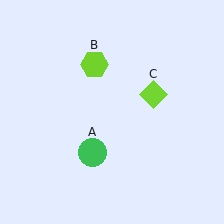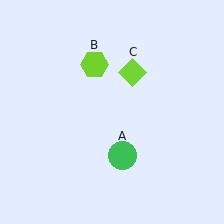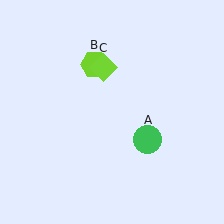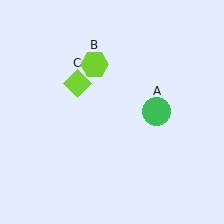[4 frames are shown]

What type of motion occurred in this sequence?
The green circle (object A), lime diamond (object C) rotated counterclockwise around the center of the scene.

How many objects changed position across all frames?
2 objects changed position: green circle (object A), lime diamond (object C).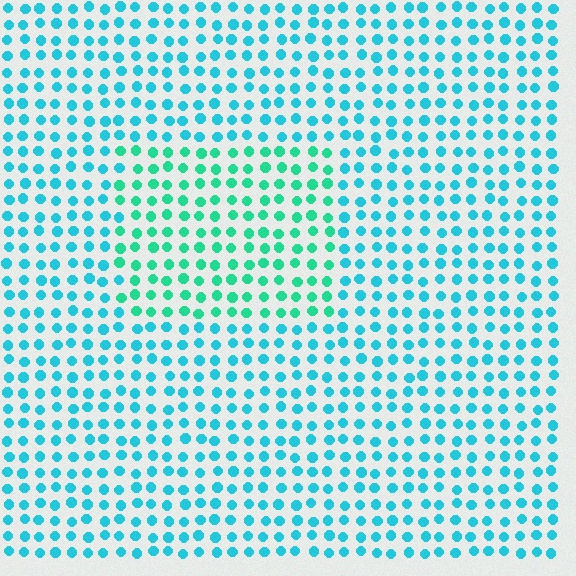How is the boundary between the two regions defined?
The boundary is defined purely by a slight shift in hue (about 30 degrees). Spacing, size, and orientation are identical on both sides.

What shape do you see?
I see a rectangle.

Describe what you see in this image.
The image is filled with small cyan elements in a uniform arrangement. A rectangle-shaped region is visible where the elements are tinted to a slightly different hue, forming a subtle color boundary.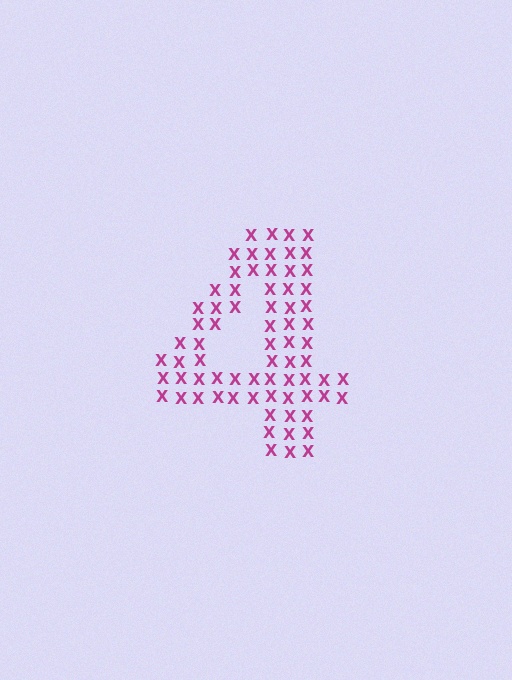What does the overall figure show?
The overall figure shows the digit 4.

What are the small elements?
The small elements are letter X's.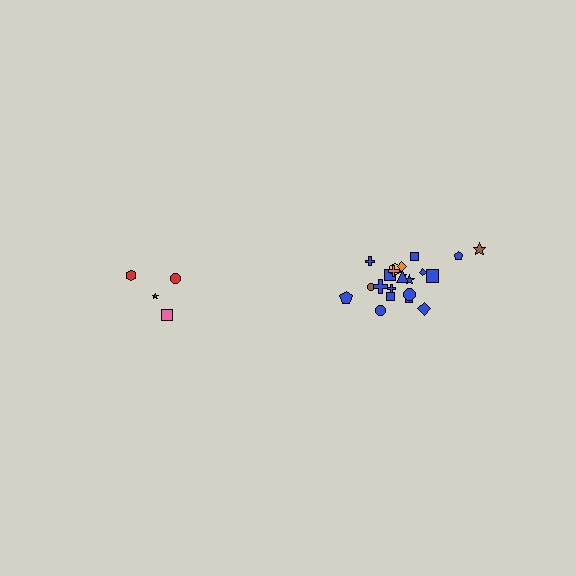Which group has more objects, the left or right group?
The right group.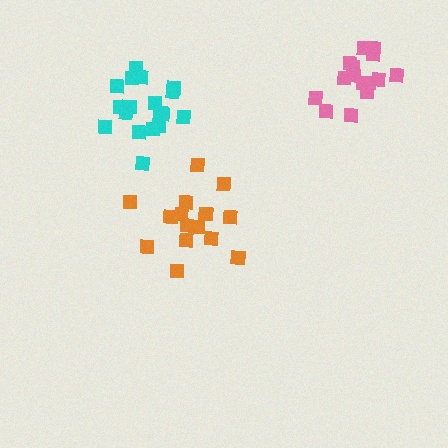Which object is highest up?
The pink cluster is topmost.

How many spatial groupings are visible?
There are 3 spatial groupings.